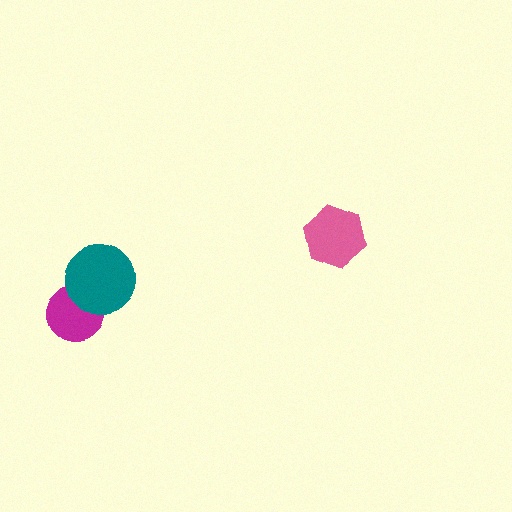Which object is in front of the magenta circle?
The teal circle is in front of the magenta circle.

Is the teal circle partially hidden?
No, no other shape covers it.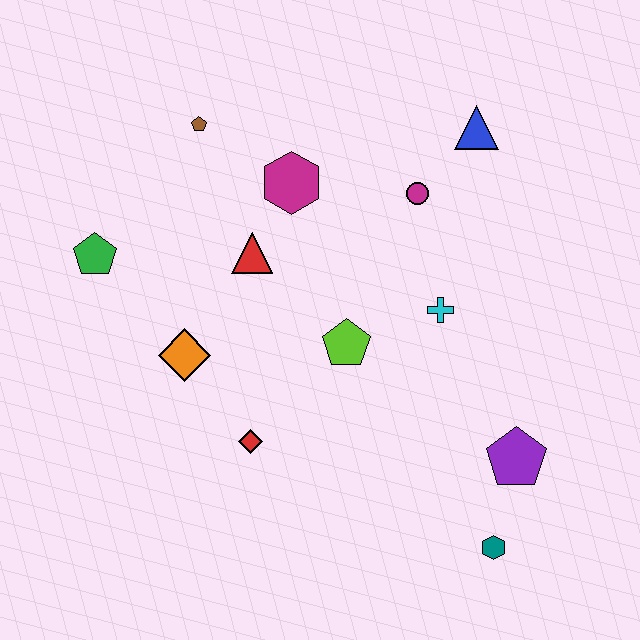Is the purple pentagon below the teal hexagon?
No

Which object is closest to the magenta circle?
The blue triangle is closest to the magenta circle.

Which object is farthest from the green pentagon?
The teal hexagon is farthest from the green pentagon.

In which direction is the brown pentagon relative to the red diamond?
The brown pentagon is above the red diamond.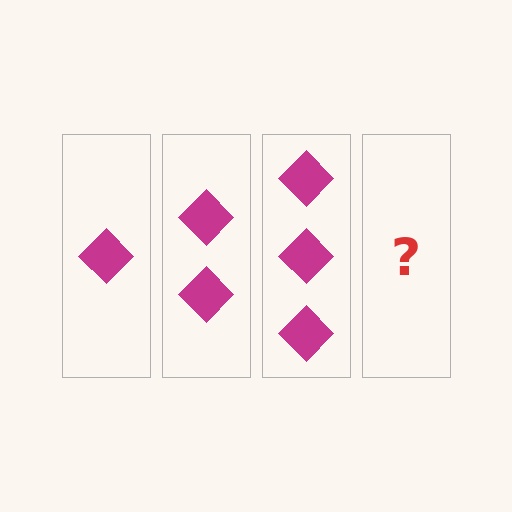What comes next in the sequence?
The next element should be 4 diamonds.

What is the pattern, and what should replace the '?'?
The pattern is that each step adds one more diamond. The '?' should be 4 diamonds.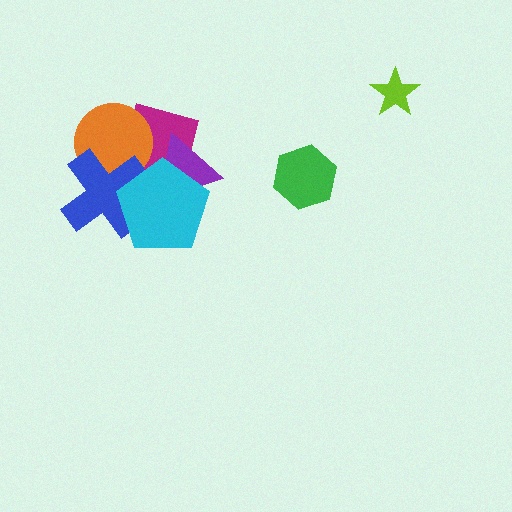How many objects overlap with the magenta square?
3 objects overlap with the magenta square.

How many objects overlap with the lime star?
0 objects overlap with the lime star.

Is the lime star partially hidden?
No, no other shape covers it.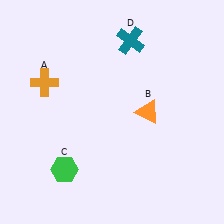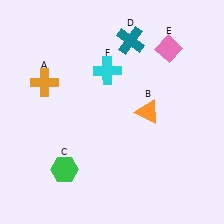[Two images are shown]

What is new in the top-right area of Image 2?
A pink diamond (E) was added in the top-right area of Image 2.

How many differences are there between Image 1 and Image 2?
There are 2 differences between the two images.